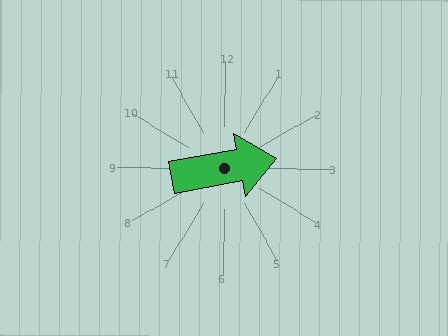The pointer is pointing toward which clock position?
Roughly 3 o'clock.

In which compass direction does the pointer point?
East.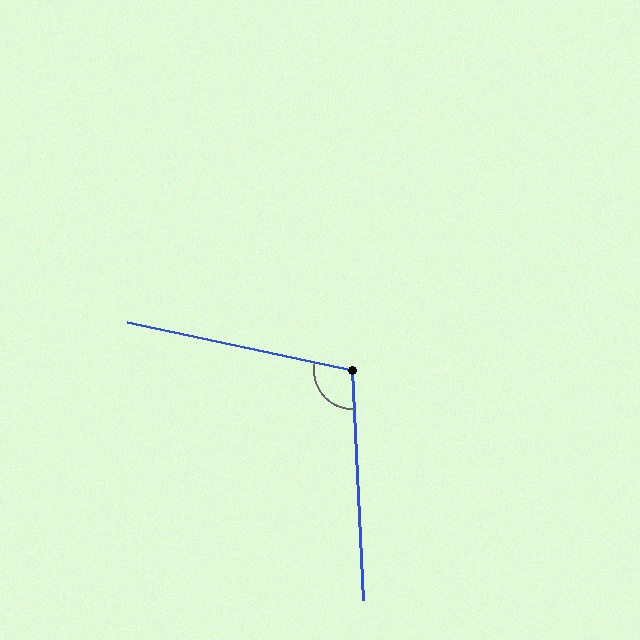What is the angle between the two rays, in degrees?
Approximately 105 degrees.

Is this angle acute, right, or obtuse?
It is obtuse.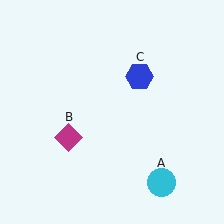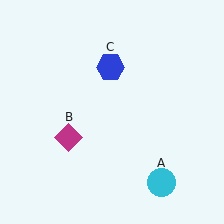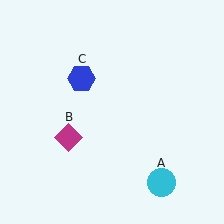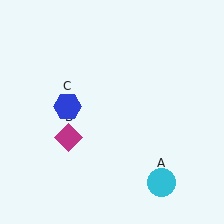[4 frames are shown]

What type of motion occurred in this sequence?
The blue hexagon (object C) rotated counterclockwise around the center of the scene.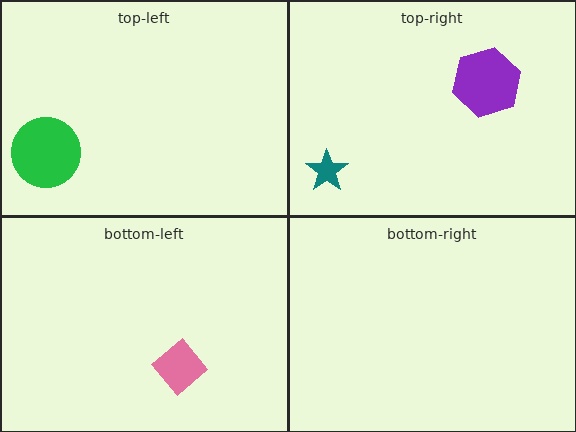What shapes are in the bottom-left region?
The pink diamond.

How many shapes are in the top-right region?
2.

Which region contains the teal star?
The top-right region.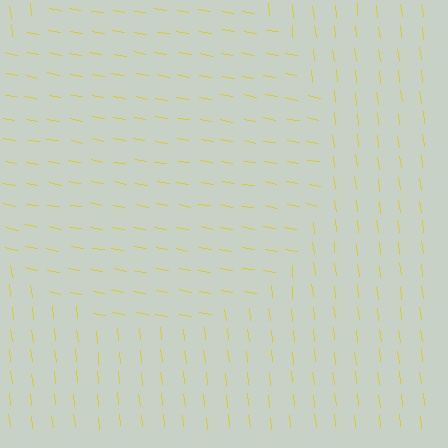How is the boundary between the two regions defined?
The boundary is defined purely by a change in line orientation (approximately 73 degrees difference). All lines are the same color and thickness.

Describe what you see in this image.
The image is filled with small yellow line segments. A circle region in the image has lines oriented differently from the surrounding lines, creating a visible texture boundary.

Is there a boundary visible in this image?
Yes, there is a texture boundary formed by a change in line orientation.